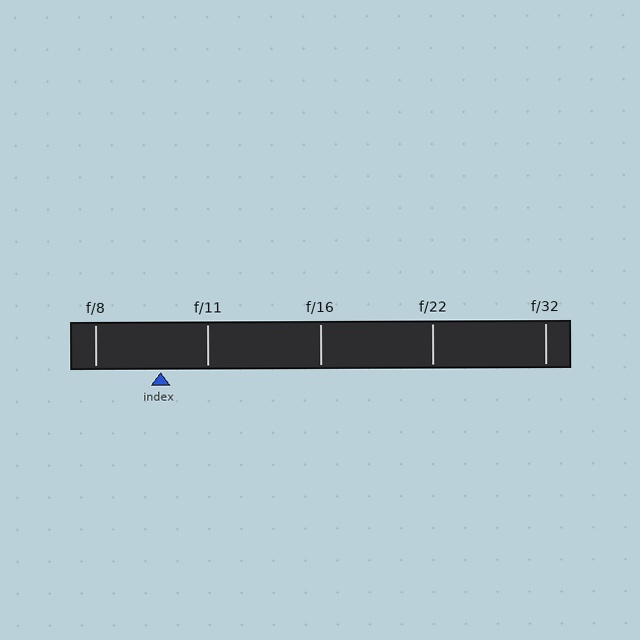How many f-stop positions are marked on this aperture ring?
There are 5 f-stop positions marked.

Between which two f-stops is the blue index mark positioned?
The index mark is between f/8 and f/11.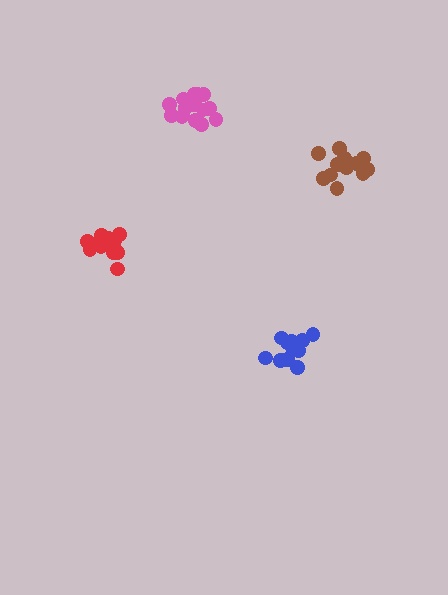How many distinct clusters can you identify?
There are 4 distinct clusters.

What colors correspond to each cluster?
The clusters are colored: red, pink, brown, blue.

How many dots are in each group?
Group 1: 14 dots, Group 2: 15 dots, Group 3: 12 dots, Group 4: 12 dots (53 total).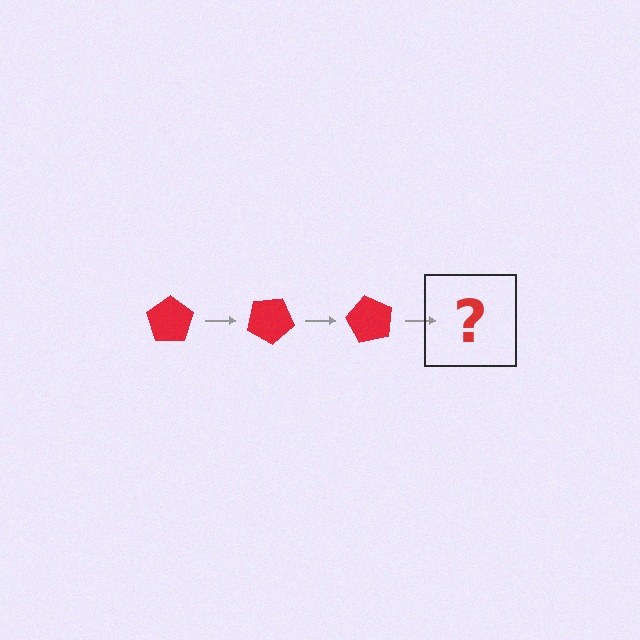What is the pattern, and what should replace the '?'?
The pattern is that the pentagon rotates 30 degrees each step. The '?' should be a red pentagon rotated 90 degrees.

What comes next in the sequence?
The next element should be a red pentagon rotated 90 degrees.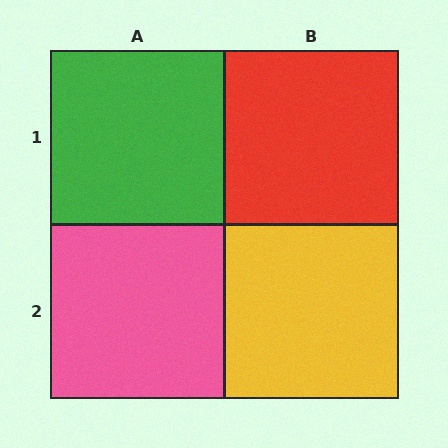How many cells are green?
1 cell is green.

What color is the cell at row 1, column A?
Green.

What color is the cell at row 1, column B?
Red.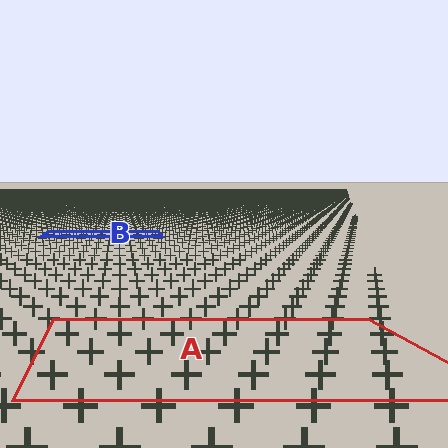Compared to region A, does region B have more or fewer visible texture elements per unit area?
Region B has more texture elements per unit area — they are packed more densely because it is farther away.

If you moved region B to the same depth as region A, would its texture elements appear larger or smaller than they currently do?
They would appear larger. At a closer depth, the same texture elements are projected at a bigger on-screen size.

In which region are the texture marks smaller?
The texture marks are smaller in region B, because it is farther away.